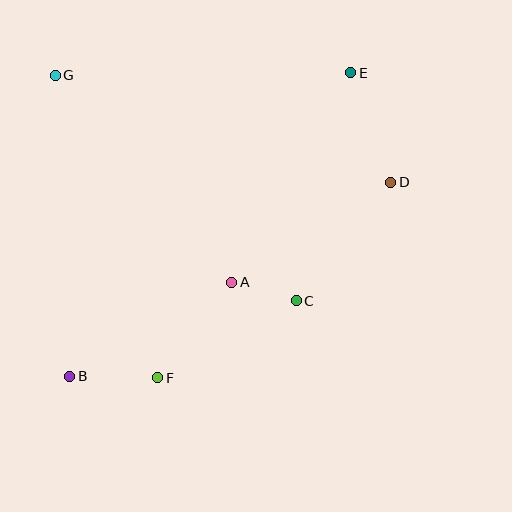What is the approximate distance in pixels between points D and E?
The distance between D and E is approximately 117 pixels.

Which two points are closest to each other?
Points A and C are closest to each other.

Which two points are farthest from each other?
Points B and E are farthest from each other.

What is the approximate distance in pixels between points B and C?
The distance between B and C is approximately 239 pixels.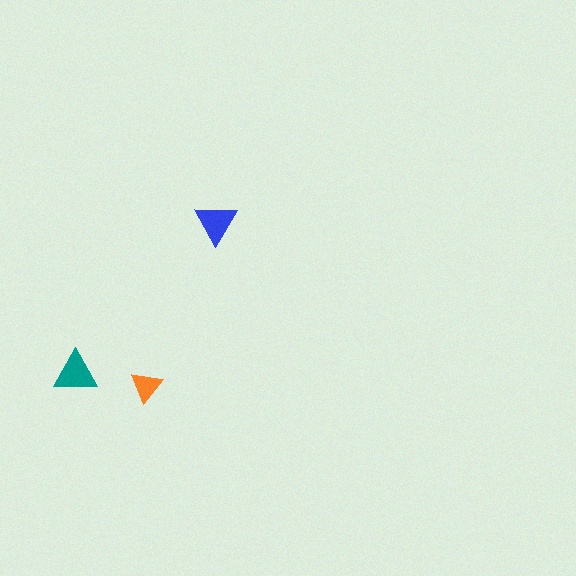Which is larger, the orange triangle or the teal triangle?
The teal one.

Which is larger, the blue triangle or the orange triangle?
The blue one.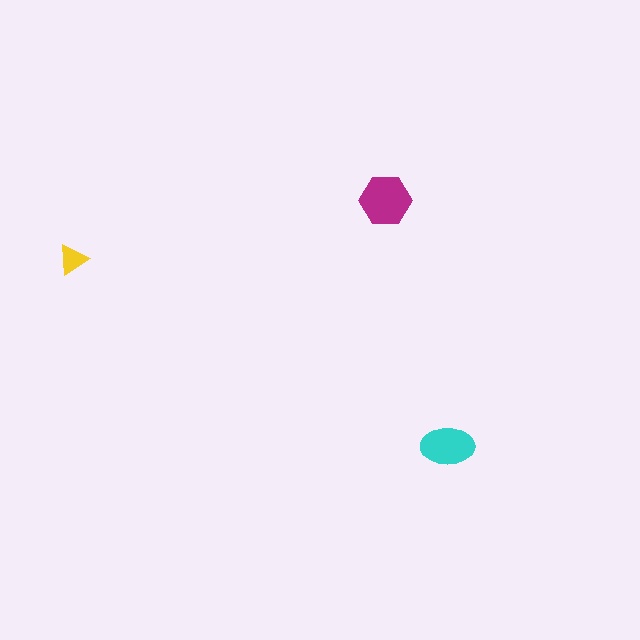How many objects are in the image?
There are 3 objects in the image.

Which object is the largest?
The magenta hexagon.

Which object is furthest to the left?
The yellow triangle is leftmost.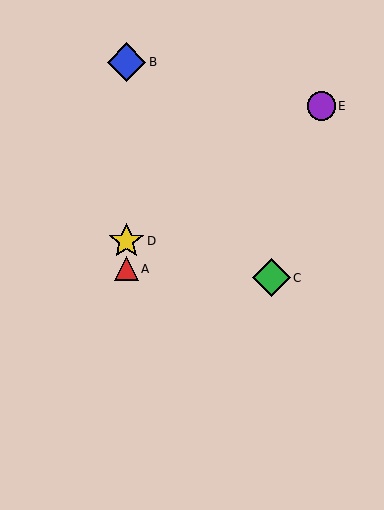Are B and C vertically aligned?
No, B is at x≈126 and C is at x≈271.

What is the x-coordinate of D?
Object D is at x≈126.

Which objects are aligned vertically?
Objects A, B, D are aligned vertically.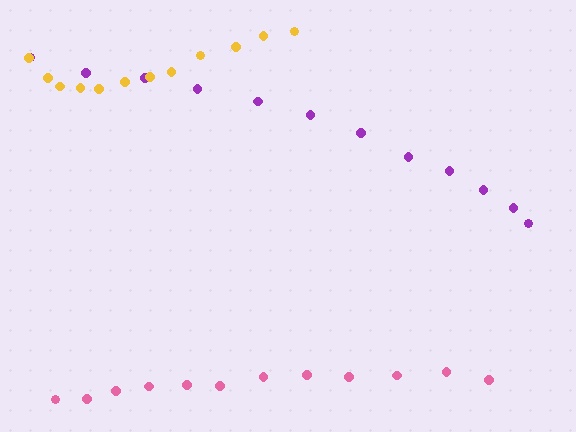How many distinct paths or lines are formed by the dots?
There are 3 distinct paths.